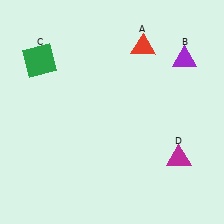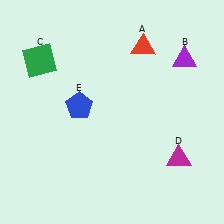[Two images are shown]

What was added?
A blue pentagon (E) was added in Image 2.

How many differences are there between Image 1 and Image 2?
There is 1 difference between the two images.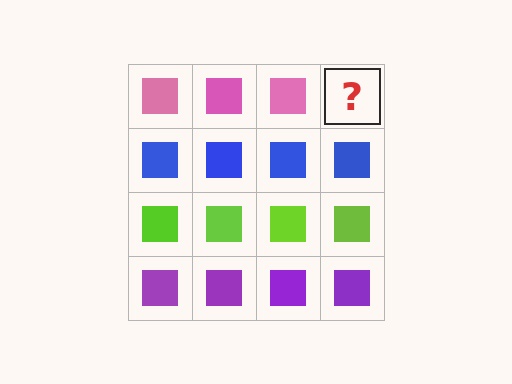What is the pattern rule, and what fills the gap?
The rule is that each row has a consistent color. The gap should be filled with a pink square.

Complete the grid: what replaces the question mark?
The question mark should be replaced with a pink square.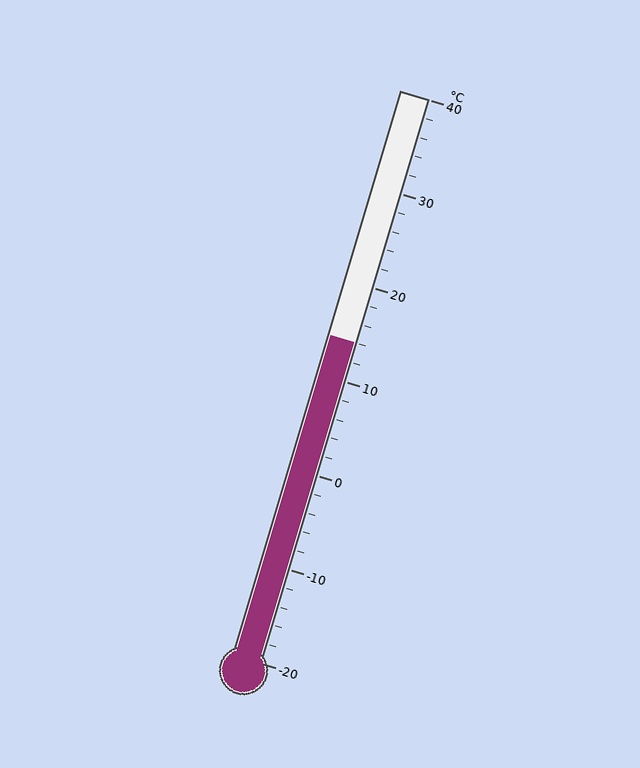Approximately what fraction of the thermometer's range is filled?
The thermometer is filled to approximately 55% of its range.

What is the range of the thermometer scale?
The thermometer scale ranges from -20°C to 40°C.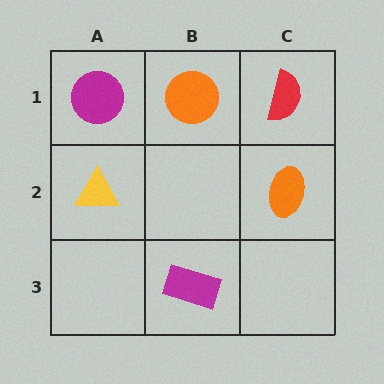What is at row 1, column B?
An orange circle.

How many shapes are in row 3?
1 shape.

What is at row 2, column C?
An orange ellipse.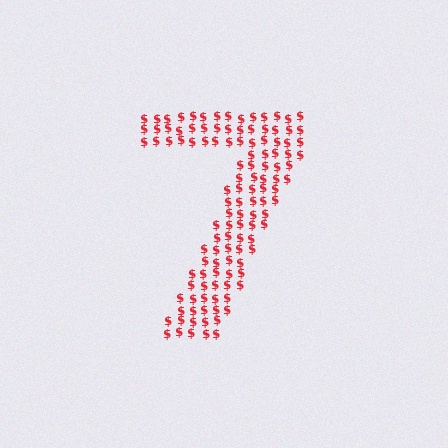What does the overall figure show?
The overall figure shows the digit 7.